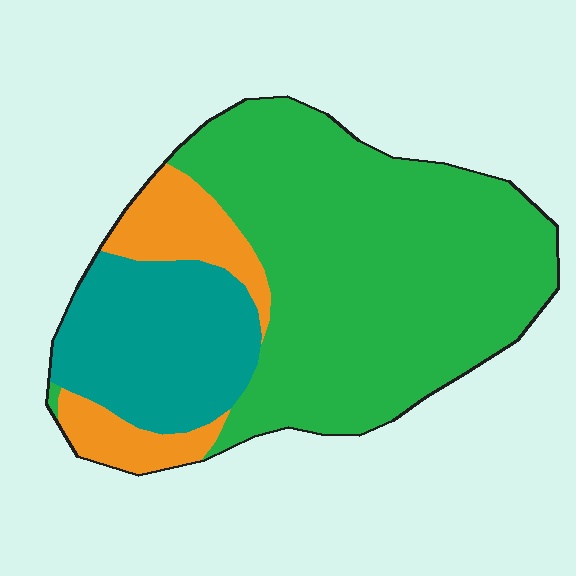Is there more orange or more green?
Green.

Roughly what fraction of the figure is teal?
Teal takes up about one quarter (1/4) of the figure.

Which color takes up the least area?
Orange, at roughly 15%.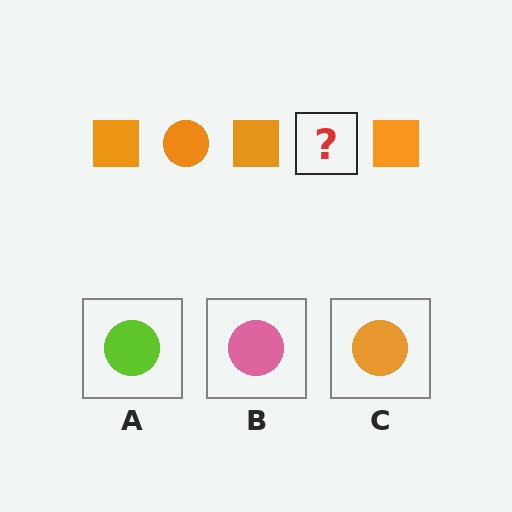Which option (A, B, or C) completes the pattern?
C.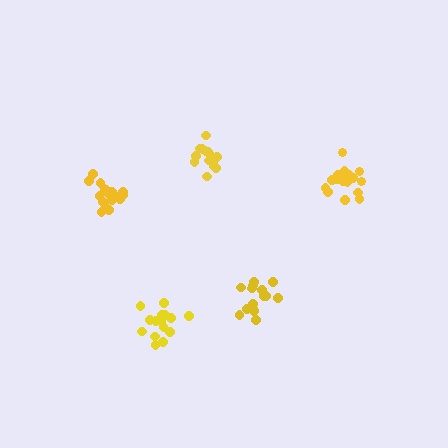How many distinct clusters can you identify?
There are 5 distinct clusters.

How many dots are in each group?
Group 1: 14 dots, Group 2: 19 dots, Group 3: 16 dots, Group 4: 19 dots, Group 5: 15 dots (83 total).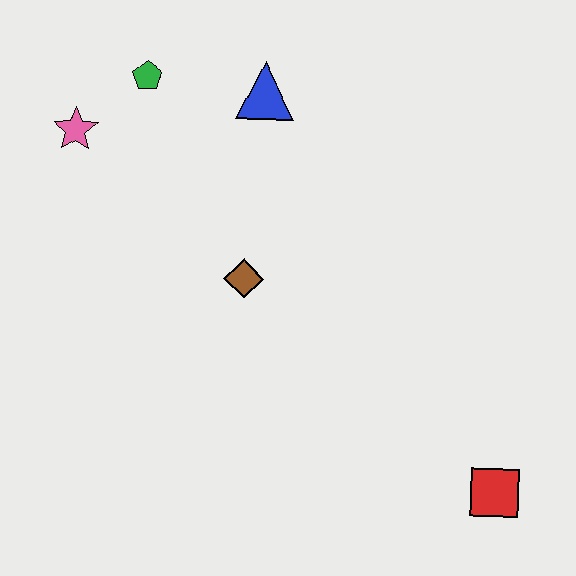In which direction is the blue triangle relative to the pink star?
The blue triangle is to the right of the pink star.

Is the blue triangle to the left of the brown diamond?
No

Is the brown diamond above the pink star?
No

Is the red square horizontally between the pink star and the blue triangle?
No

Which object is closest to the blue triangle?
The green pentagon is closest to the blue triangle.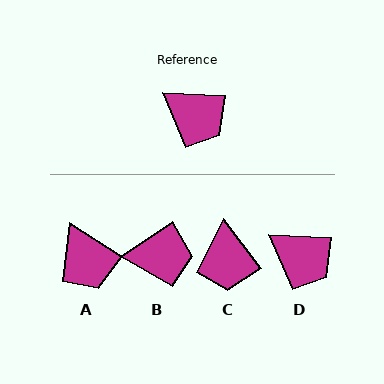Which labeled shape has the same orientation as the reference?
D.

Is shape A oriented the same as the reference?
No, it is off by about 29 degrees.